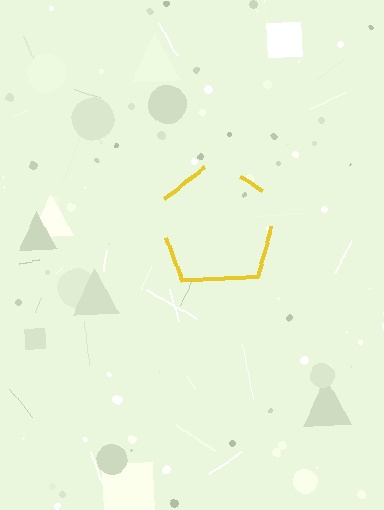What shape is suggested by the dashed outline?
The dashed outline suggests a pentagon.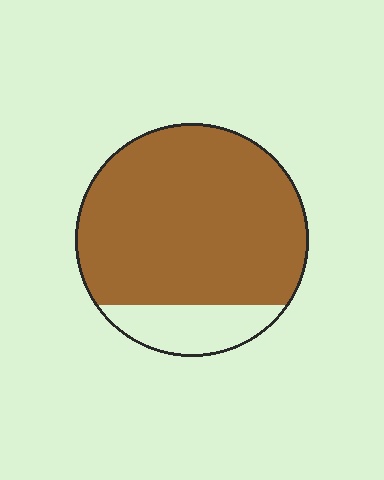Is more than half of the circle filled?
Yes.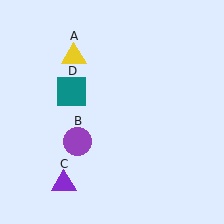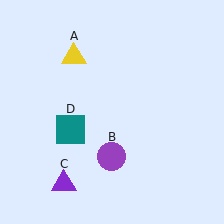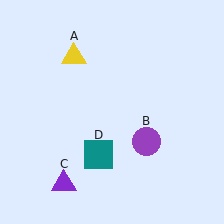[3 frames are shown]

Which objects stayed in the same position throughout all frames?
Yellow triangle (object A) and purple triangle (object C) remained stationary.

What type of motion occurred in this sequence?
The purple circle (object B), teal square (object D) rotated counterclockwise around the center of the scene.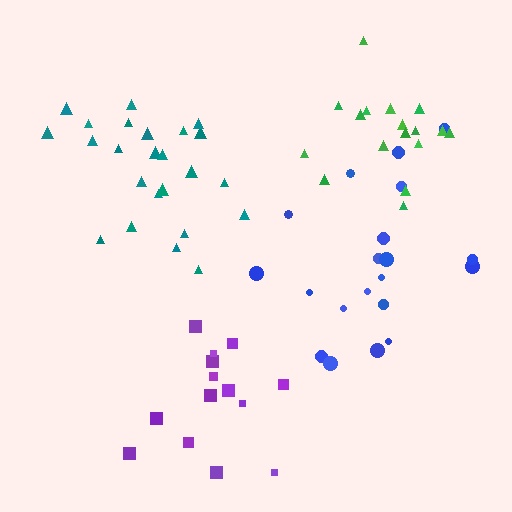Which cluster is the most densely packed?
Green.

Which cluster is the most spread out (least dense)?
Blue.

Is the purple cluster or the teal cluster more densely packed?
Teal.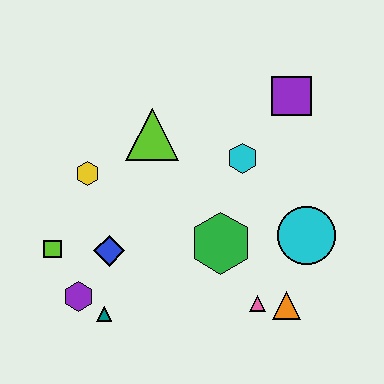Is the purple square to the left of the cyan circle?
Yes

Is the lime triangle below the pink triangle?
No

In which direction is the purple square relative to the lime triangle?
The purple square is to the right of the lime triangle.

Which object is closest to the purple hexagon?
The teal triangle is closest to the purple hexagon.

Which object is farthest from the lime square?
The purple square is farthest from the lime square.